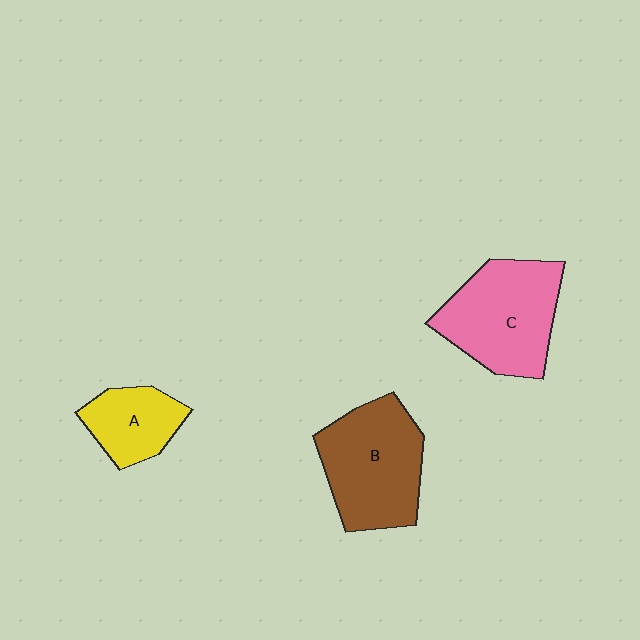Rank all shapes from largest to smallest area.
From largest to smallest: C (pink), B (brown), A (yellow).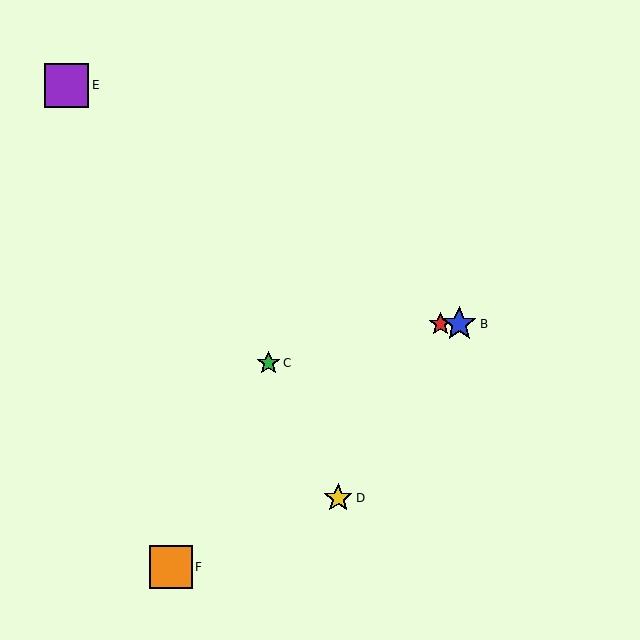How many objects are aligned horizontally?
2 objects (A, B) are aligned horizontally.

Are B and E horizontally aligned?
No, B is at y≈324 and E is at y≈85.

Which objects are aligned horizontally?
Objects A, B are aligned horizontally.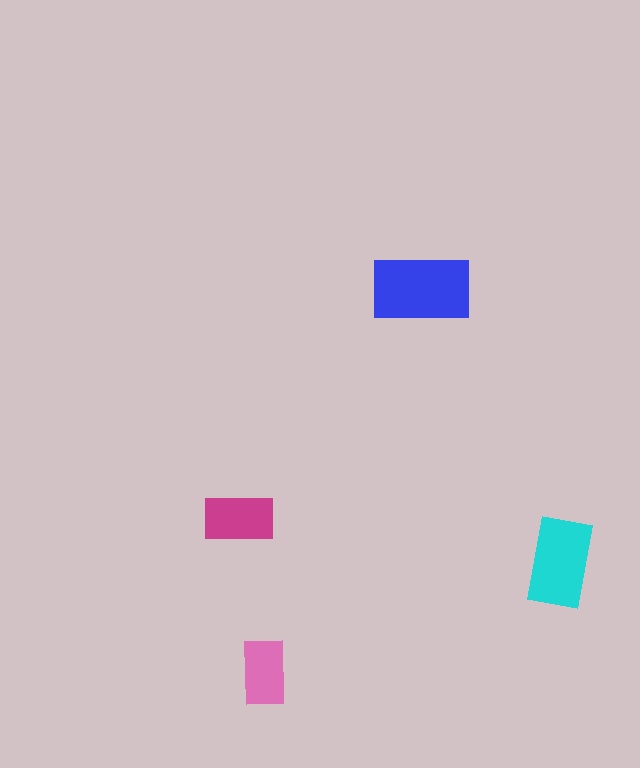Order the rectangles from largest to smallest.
the blue one, the cyan one, the magenta one, the pink one.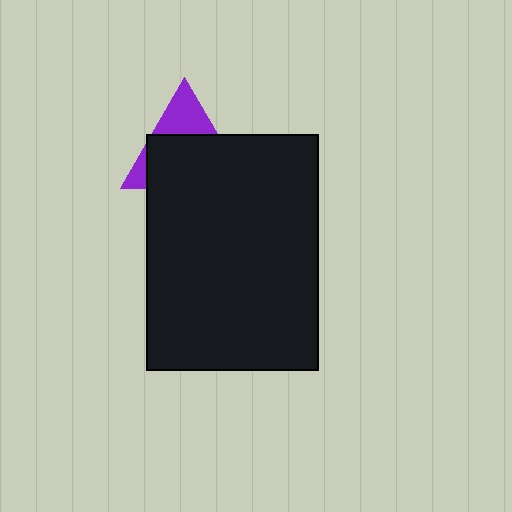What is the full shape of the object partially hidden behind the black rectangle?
The partially hidden object is a purple triangle.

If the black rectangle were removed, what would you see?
You would see the complete purple triangle.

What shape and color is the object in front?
The object in front is a black rectangle.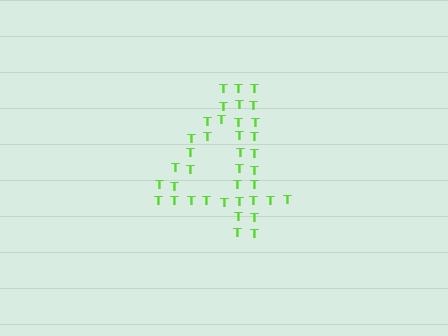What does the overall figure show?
The overall figure shows the digit 4.